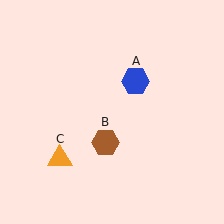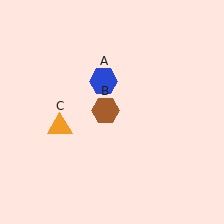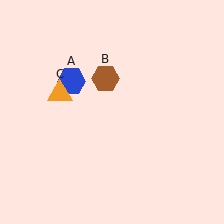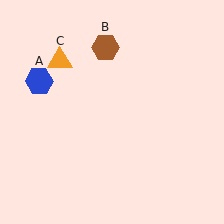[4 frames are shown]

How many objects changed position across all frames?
3 objects changed position: blue hexagon (object A), brown hexagon (object B), orange triangle (object C).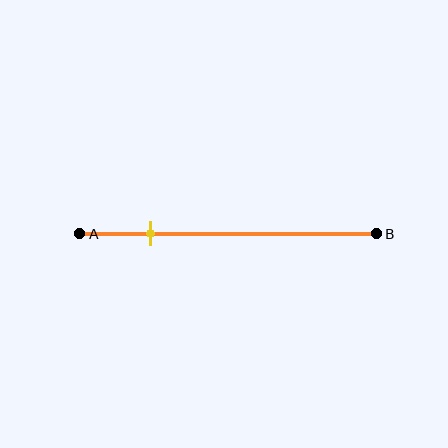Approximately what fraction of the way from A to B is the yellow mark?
The yellow mark is approximately 25% of the way from A to B.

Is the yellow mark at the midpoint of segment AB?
No, the mark is at about 25% from A, not at the 50% midpoint.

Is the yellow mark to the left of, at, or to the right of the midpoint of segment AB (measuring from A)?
The yellow mark is to the left of the midpoint of segment AB.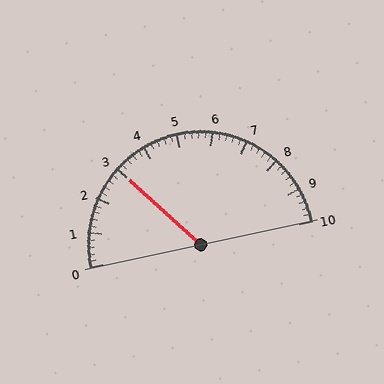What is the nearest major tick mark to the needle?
The nearest major tick mark is 3.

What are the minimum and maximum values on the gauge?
The gauge ranges from 0 to 10.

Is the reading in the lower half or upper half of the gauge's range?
The reading is in the lower half of the range (0 to 10).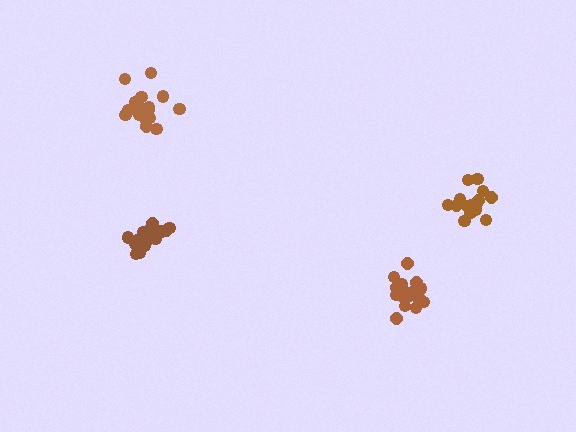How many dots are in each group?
Group 1: 15 dots, Group 2: 16 dots, Group 3: 18 dots, Group 4: 18 dots (67 total).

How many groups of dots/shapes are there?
There are 4 groups.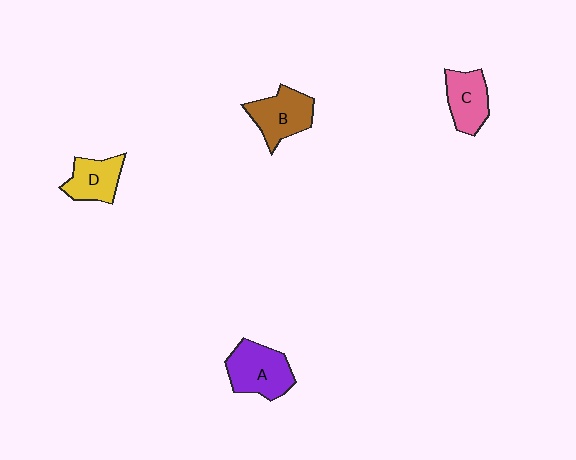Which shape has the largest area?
Shape A (purple).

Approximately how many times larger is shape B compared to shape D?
Approximately 1.2 times.